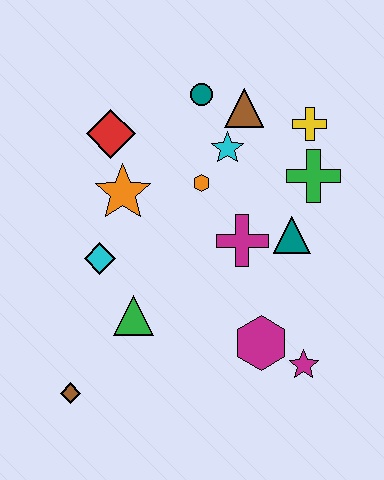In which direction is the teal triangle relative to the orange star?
The teal triangle is to the right of the orange star.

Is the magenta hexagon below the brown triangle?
Yes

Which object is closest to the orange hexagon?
The cyan star is closest to the orange hexagon.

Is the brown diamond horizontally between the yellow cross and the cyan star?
No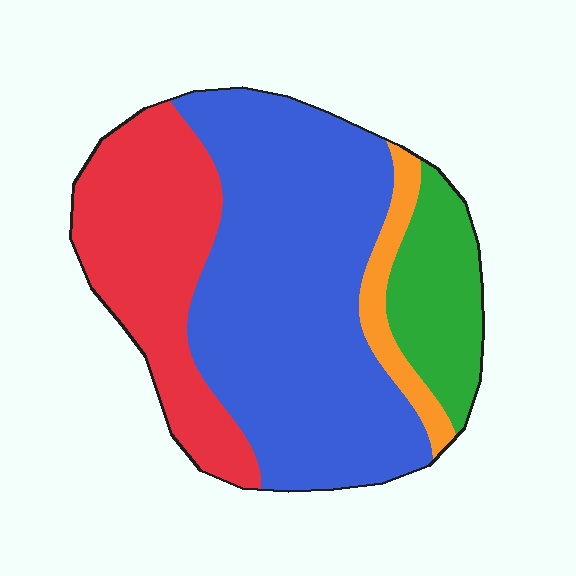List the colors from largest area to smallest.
From largest to smallest: blue, red, green, orange.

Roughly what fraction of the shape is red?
Red covers 27% of the shape.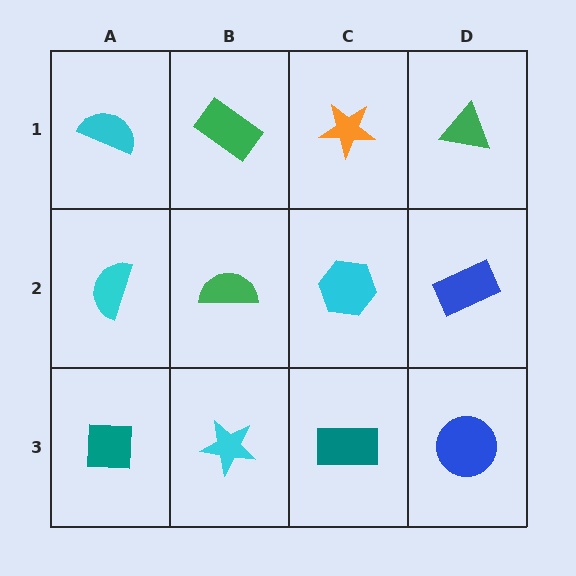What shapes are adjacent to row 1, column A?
A cyan semicircle (row 2, column A), a green rectangle (row 1, column B).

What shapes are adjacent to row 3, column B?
A green semicircle (row 2, column B), a teal square (row 3, column A), a teal rectangle (row 3, column C).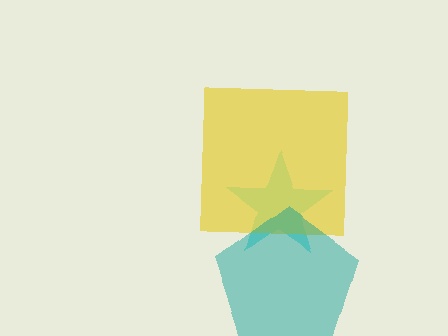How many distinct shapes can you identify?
There are 3 distinct shapes: a cyan star, a yellow square, a teal pentagon.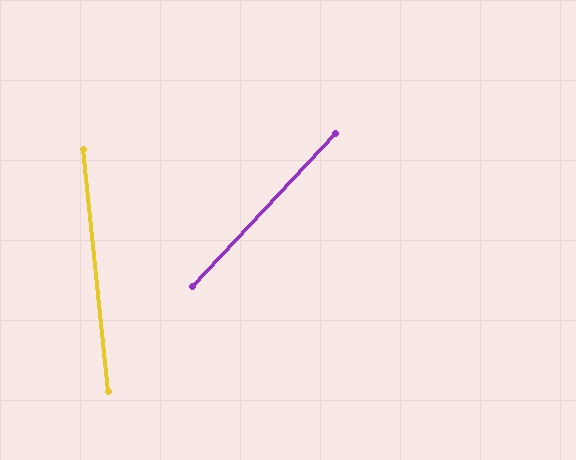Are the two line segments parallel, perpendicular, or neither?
Neither parallel nor perpendicular — they differ by about 49°.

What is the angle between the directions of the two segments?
Approximately 49 degrees.